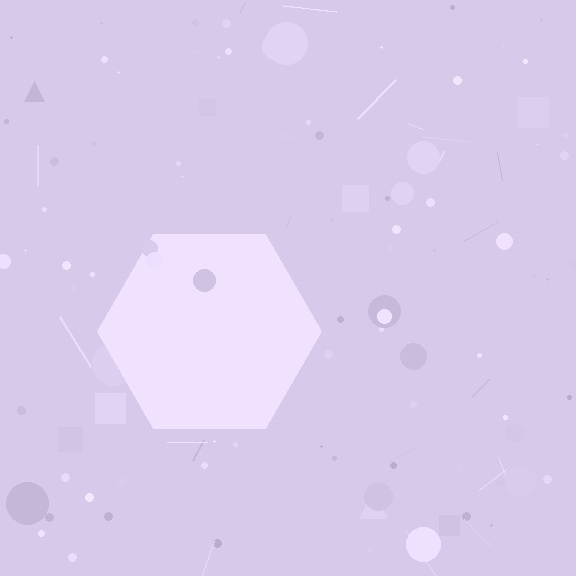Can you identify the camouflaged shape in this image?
The camouflaged shape is a hexagon.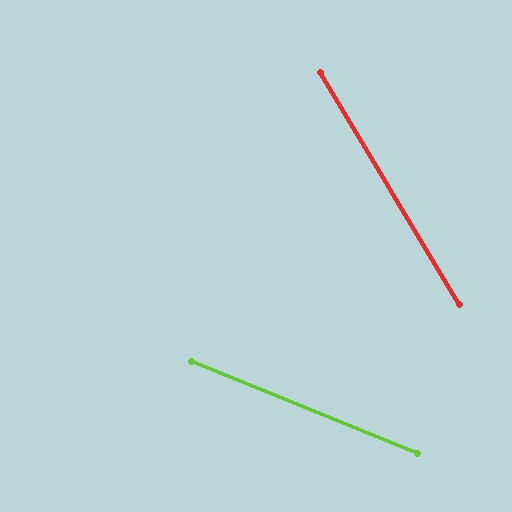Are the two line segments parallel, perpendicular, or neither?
Neither parallel nor perpendicular — they differ by about 37°.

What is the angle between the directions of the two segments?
Approximately 37 degrees.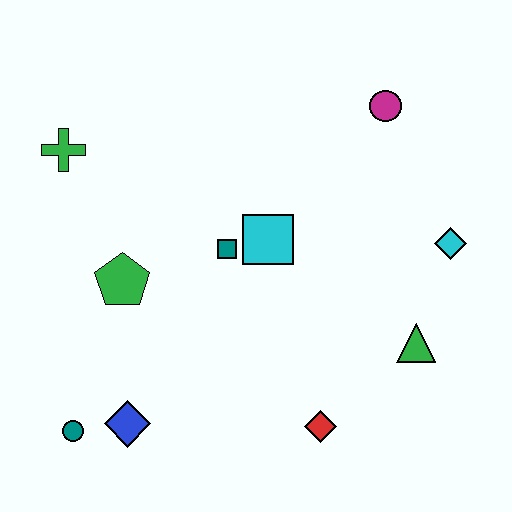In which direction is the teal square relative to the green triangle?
The teal square is to the left of the green triangle.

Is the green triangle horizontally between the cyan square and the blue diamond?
No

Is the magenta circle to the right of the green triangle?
No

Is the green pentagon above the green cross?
No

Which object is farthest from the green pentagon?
The cyan diamond is farthest from the green pentagon.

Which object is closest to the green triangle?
The cyan diamond is closest to the green triangle.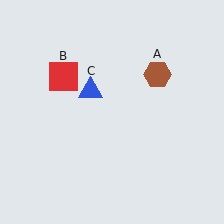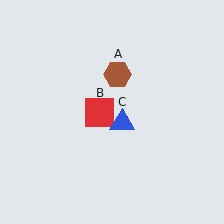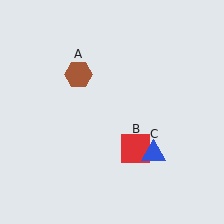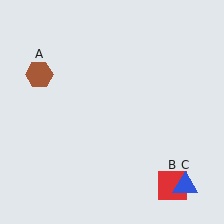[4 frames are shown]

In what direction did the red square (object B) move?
The red square (object B) moved down and to the right.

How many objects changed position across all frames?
3 objects changed position: brown hexagon (object A), red square (object B), blue triangle (object C).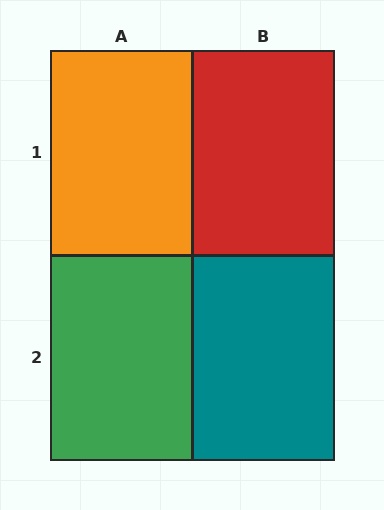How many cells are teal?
1 cell is teal.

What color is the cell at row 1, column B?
Red.